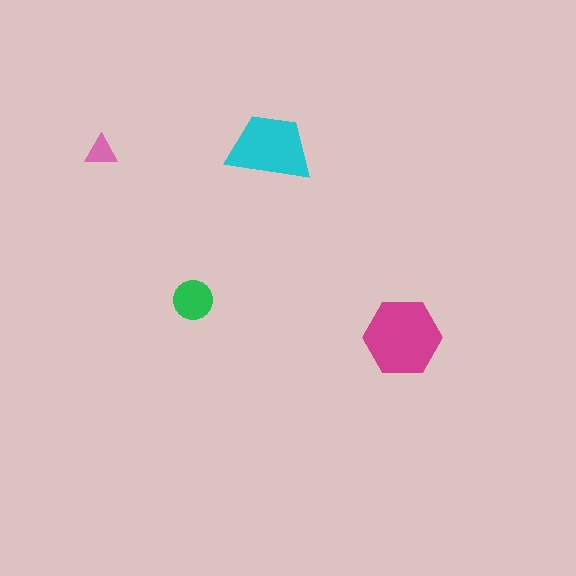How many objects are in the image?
There are 4 objects in the image.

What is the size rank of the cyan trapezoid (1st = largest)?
2nd.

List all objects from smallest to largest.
The pink triangle, the green circle, the cyan trapezoid, the magenta hexagon.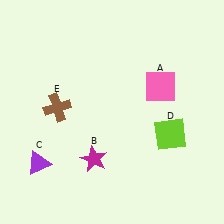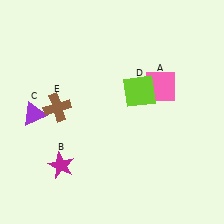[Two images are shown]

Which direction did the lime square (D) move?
The lime square (D) moved up.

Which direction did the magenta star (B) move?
The magenta star (B) moved left.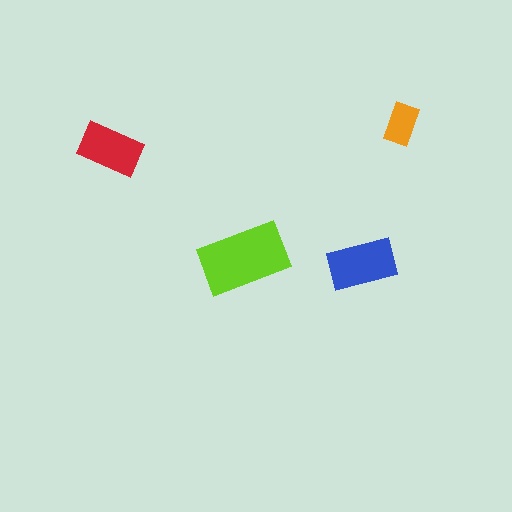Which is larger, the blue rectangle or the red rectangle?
The blue one.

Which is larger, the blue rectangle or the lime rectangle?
The lime one.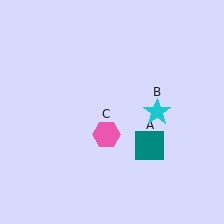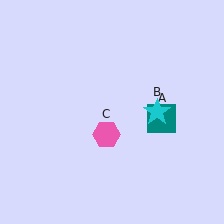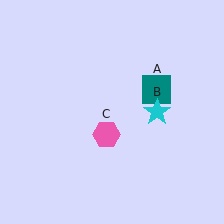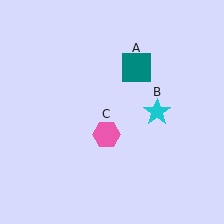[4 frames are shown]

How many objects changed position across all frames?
1 object changed position: teal square (object A).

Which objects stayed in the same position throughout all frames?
Cyan star (object B) and pink hexagon (object C) remained stationary.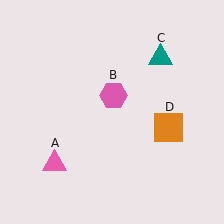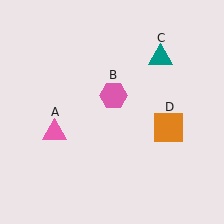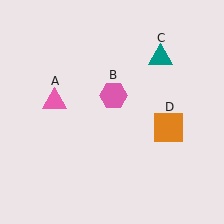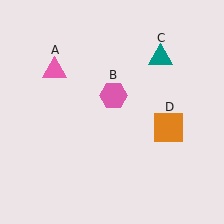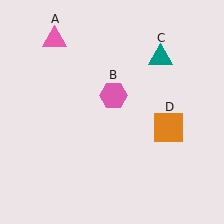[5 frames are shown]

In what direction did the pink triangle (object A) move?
The pink triangle (object A) moved up.